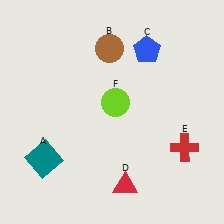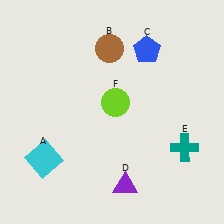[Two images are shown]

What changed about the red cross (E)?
In Image 1, E is red. In Image 2, it changed to teal.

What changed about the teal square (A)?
In Image 1, A is teal. In Image 2, it changed to cyan.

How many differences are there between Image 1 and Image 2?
There are 3 differences between the two images.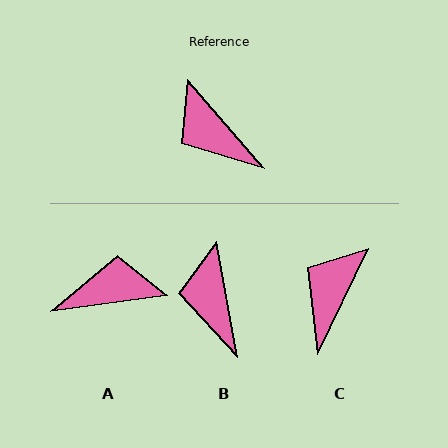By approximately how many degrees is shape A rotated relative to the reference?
Approximately 123 degrees clockwise.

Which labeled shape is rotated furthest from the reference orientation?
A, about 123 degrees away.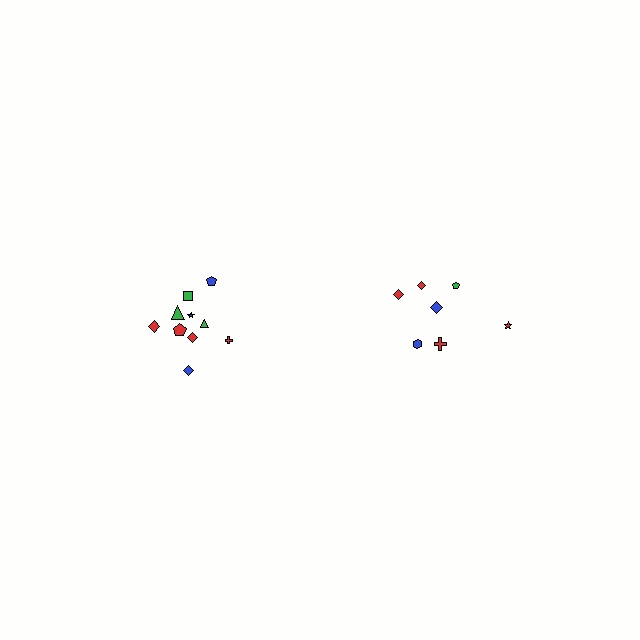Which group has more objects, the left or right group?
The left group.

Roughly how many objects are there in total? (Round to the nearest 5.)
Roughly 15 objects in total.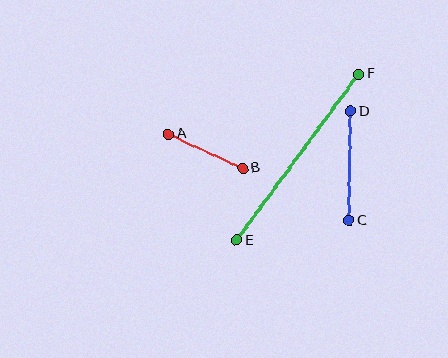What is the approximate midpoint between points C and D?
The midpoint is at approximately (350, 166) pixels.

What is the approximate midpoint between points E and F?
The midpoint is at approximately (298, 157) pixels.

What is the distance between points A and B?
The distance is approximately 82 pixels.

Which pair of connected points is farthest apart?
Points E and F are farthest apart.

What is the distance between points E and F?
The distance is approximately 206 pixels.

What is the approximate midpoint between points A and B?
The midpoint is at approximately (205, 151) pixels.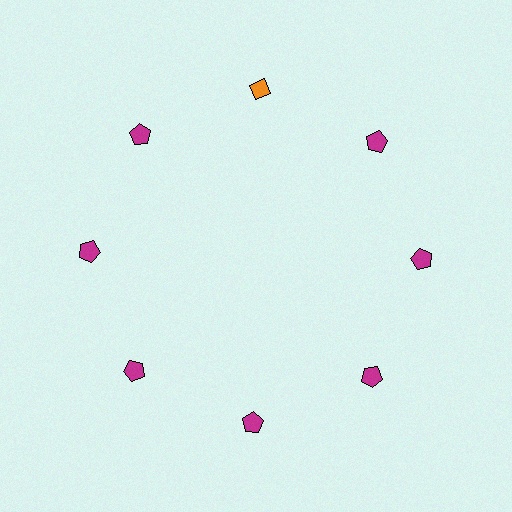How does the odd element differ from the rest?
It differs in both color (orange instead of magenta) and shape (diamond instead of pentagon).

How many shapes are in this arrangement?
There are 8 shapes arranged in a ring pattern.